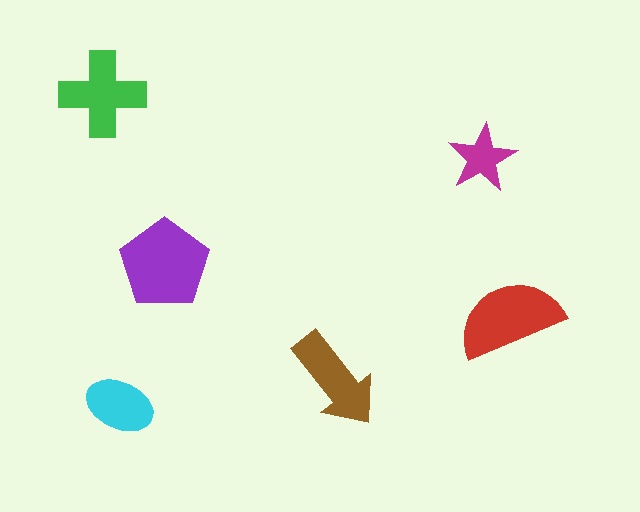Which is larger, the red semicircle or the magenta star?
The red semicircle.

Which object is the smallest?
The magenta star.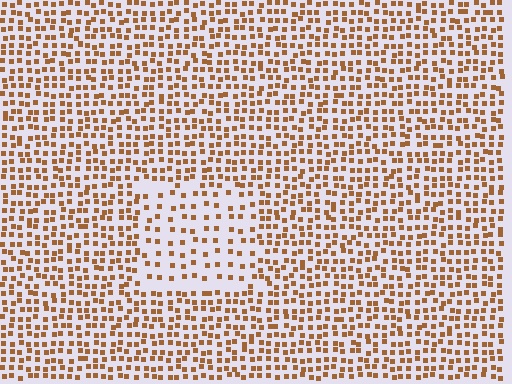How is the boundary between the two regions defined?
The boundary is defined by a change in element density (approximately 2.0x ratio). All elements are the same color, size, and shape.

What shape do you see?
I see a rectangle.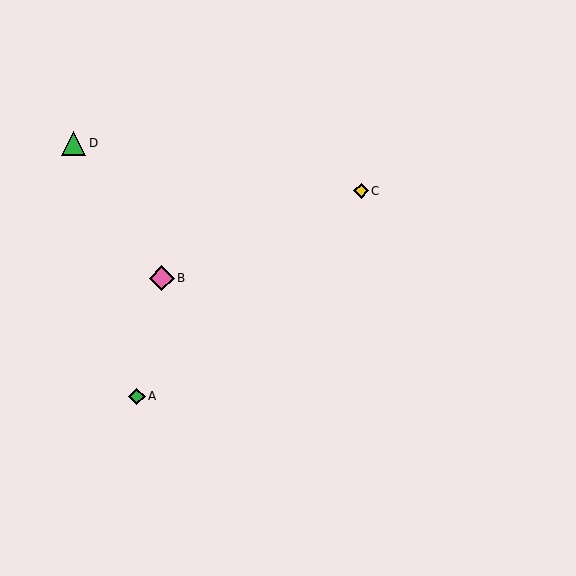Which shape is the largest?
The pink diamond (labeled B) is the largest.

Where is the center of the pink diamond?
The center of the pink diamond is at (162, 278).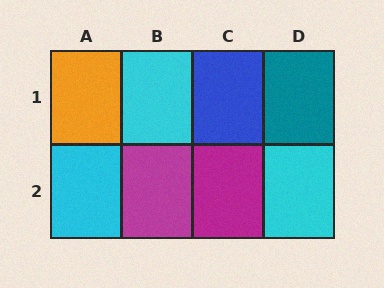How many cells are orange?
1 cell is orange.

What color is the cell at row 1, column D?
Teal.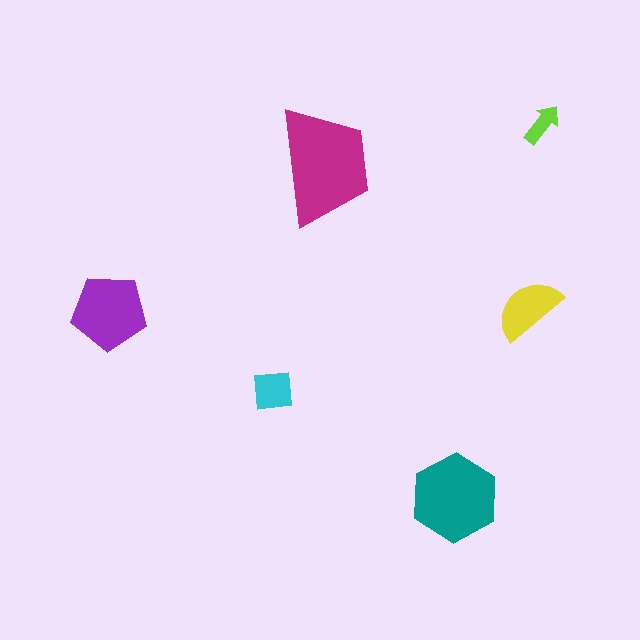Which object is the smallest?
The lime arrow.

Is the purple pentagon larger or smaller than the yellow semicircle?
Larger.